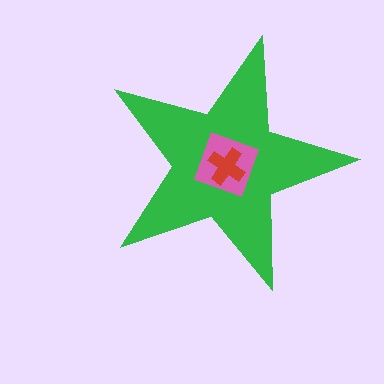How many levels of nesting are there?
3.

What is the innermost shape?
The red cross.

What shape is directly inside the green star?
The pink square.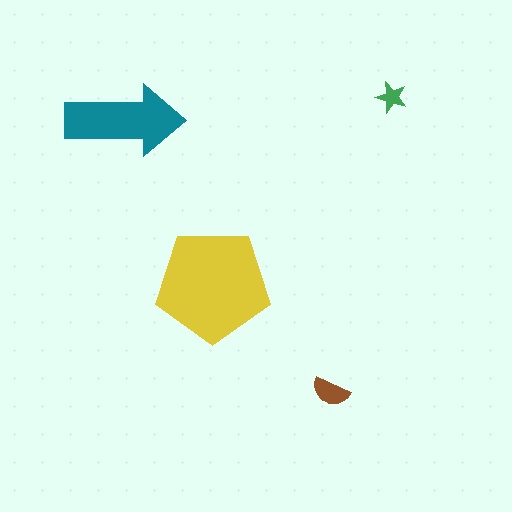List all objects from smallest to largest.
The green star, the brown semicircle, the teal arrow, the yellow pentagon.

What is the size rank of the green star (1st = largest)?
4th.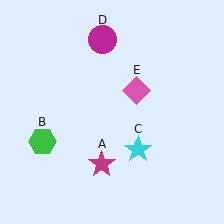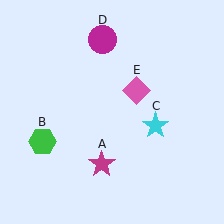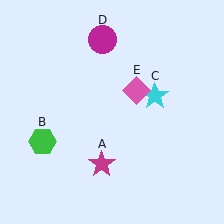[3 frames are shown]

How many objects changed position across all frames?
1 object changed position: cyan star (object C).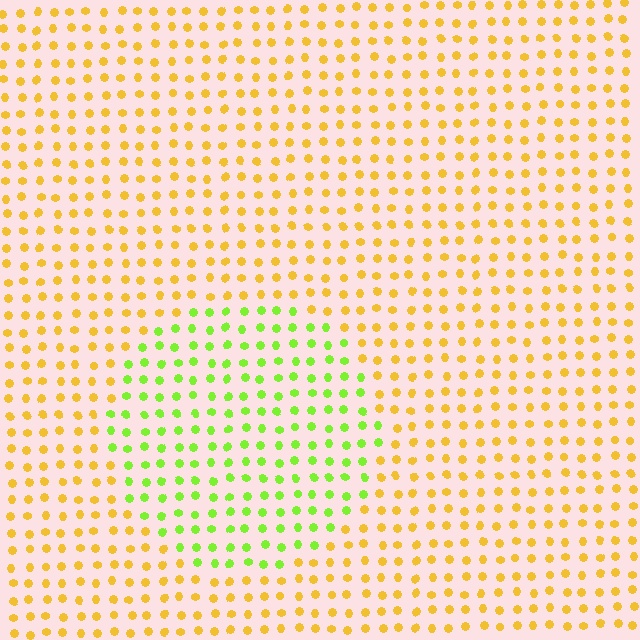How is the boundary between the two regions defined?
The boundary is defined purely by a slight shift in hue (about 52 degrees). Spacing, size, and orientation are identical on both sides.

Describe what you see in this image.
The image is filled with small yellow elements in a uniform arrangement. A circle-shaped region is visible where the elements are tinted to a slightly different hue, forming a subtle color boundary.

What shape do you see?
I see a circle.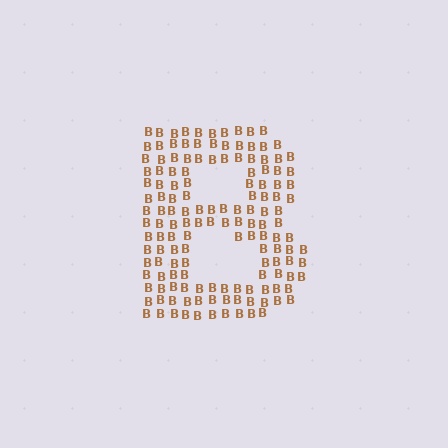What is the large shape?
The large shape is the letter B.